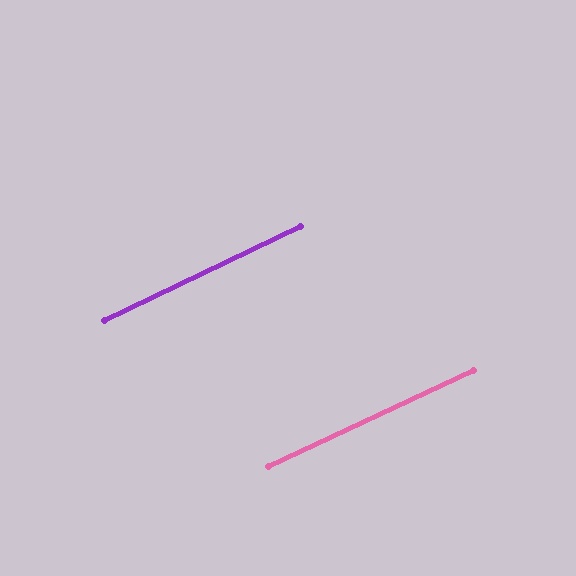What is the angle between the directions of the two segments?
Approximately 1 degree.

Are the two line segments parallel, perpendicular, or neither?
Parallel — their directions differ by only 0.8°.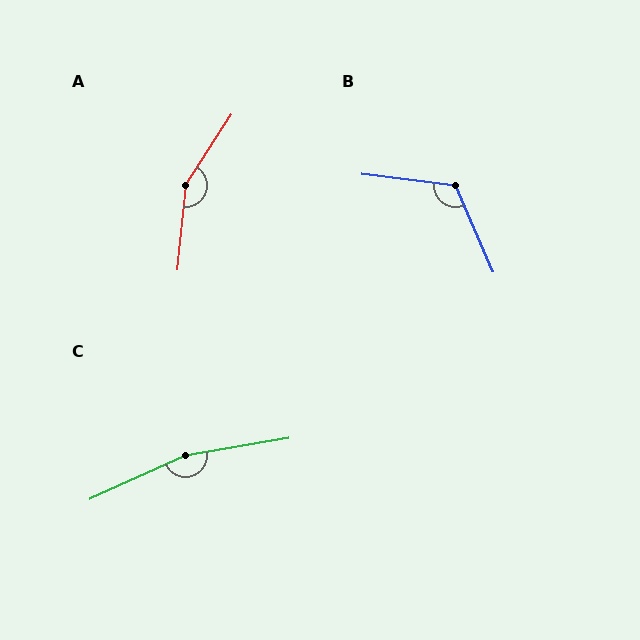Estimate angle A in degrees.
Approximately 153 degrees.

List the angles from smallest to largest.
B (121°), A (153°), C (165°).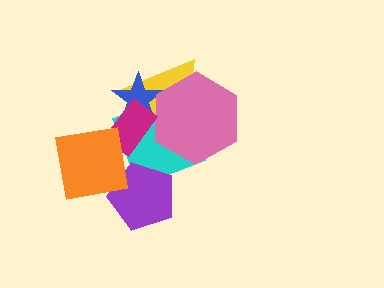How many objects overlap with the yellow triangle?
4 objects overlap with the yellow triangle.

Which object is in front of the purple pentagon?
The orange square is in front of the purple pentagon.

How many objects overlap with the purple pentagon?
2 objects overlap with the purple pentagon.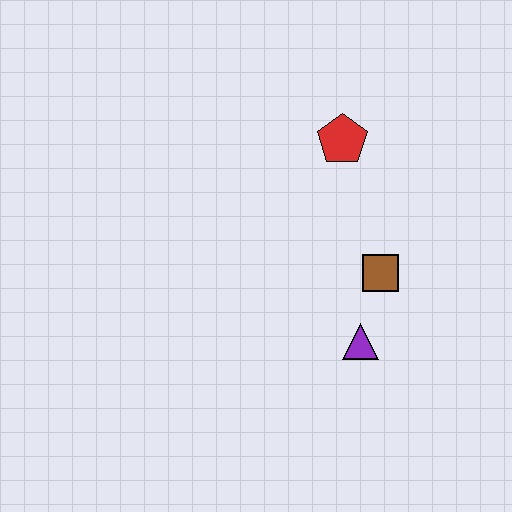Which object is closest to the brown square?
The purple triangle is closest to the brown square.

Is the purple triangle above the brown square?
No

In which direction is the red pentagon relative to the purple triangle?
The red pentagon is above the purple triangle.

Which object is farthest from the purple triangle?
The red pentagon is farthest from the purple triangle.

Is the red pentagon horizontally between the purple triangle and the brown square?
No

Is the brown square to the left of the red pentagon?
No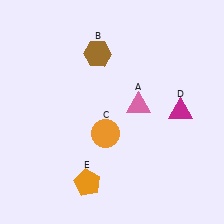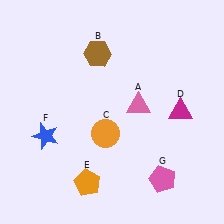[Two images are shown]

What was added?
A blue star (F), a pink pentagon (G) were added in Image 2.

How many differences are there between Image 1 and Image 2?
There are 2 differences between the two images.